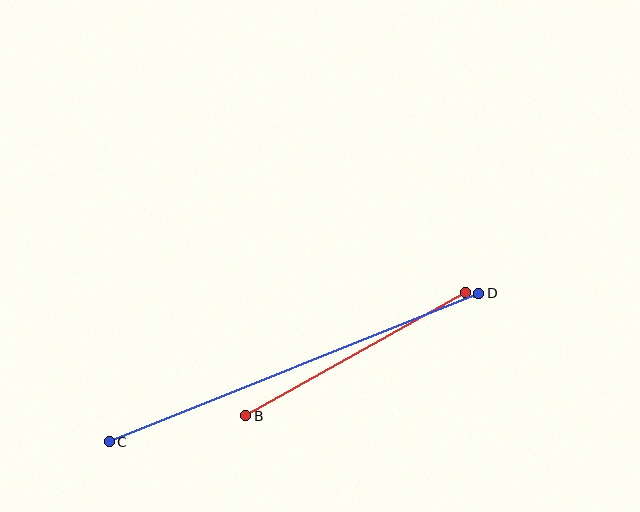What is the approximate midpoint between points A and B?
The midpoint is at approximately (356, 354) pixels.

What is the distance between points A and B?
The distance is approximately 252 pixels.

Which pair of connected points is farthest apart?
Points C and D are farthest apart.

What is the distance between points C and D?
The distance is approximately 398 pixels.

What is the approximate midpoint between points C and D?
The midpoint is at approximately (294, 367) pixels.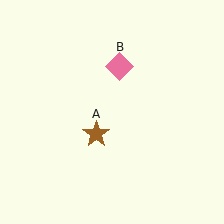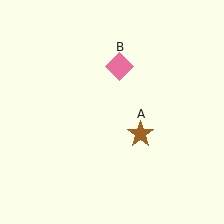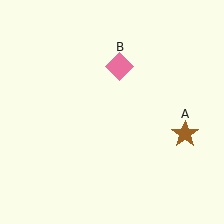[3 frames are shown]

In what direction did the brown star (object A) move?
The brown star (object A) moved right.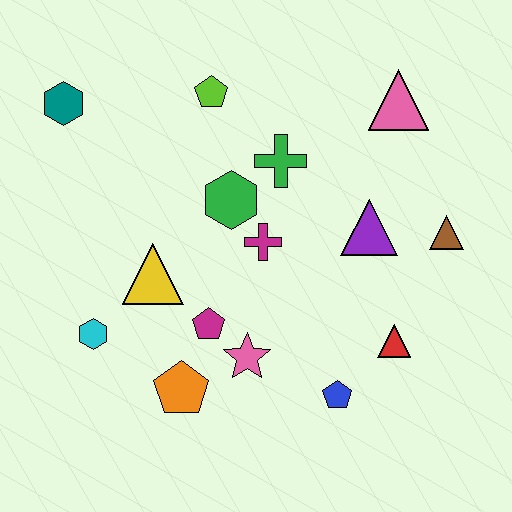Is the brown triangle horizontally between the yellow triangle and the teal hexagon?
No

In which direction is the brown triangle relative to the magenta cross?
The brown triangle is to the right of the magenta cross.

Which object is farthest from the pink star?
The teal hexagon is farthest from the pink star.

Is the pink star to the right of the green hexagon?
Yes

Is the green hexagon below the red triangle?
No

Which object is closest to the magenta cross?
The green hexagon is closest to the magenta cross.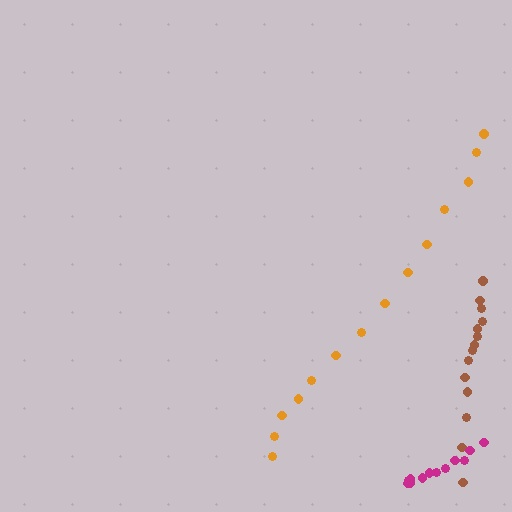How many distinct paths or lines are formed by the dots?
There are 3 distinct paths.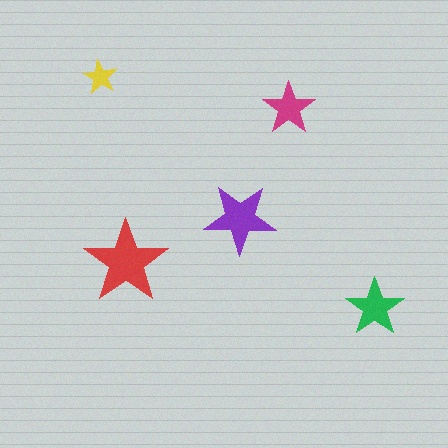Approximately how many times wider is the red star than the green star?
About 1.5 times wider.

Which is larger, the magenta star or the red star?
The red one.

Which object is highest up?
The yellow star is topmost.